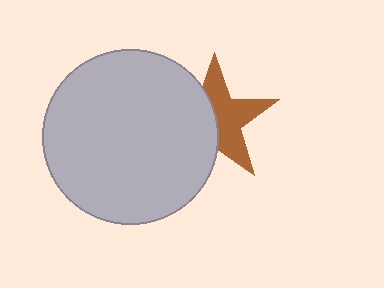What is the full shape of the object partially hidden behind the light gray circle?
The partially hidden object is a brown star.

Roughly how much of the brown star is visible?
About half of it is visible (roughly 54%).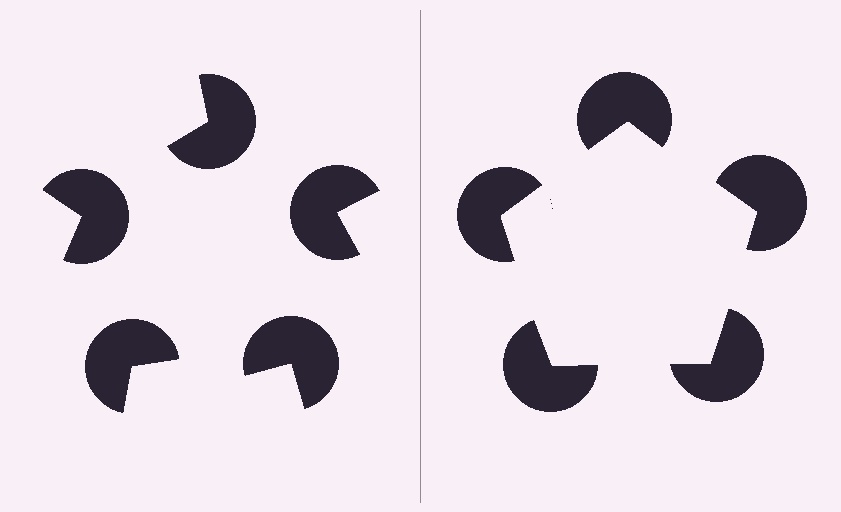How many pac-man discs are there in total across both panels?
10 — 5 on each side.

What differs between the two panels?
The pac-man discs are positioned identically on both sides; only the wedge orientations differ. On the right they align to a pentagon; on the left they are misaligned.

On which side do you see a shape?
An illusory pentagon appears on the right side. On the left side the wedge cuts are rotated, so no coherent shape forms.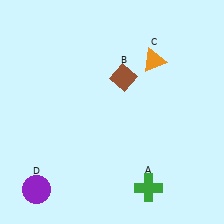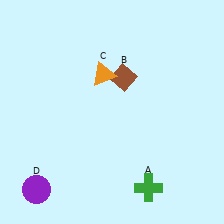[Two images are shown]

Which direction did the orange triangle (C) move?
The orange triangle (C) moved left.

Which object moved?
The orange triangle (C) moved left.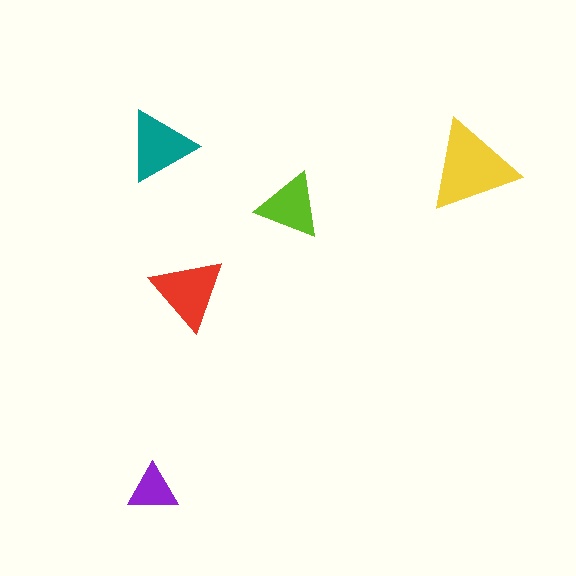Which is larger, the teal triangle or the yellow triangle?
The yellow one.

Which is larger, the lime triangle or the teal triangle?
The teal one.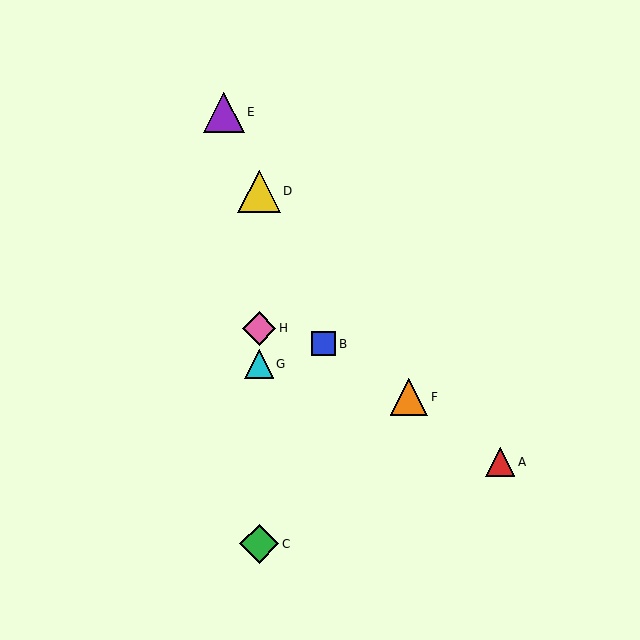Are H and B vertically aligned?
No, H is at x≈259 and B is at x≈324.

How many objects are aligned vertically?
4 objects (C, D, G, H) are aligned vertically.